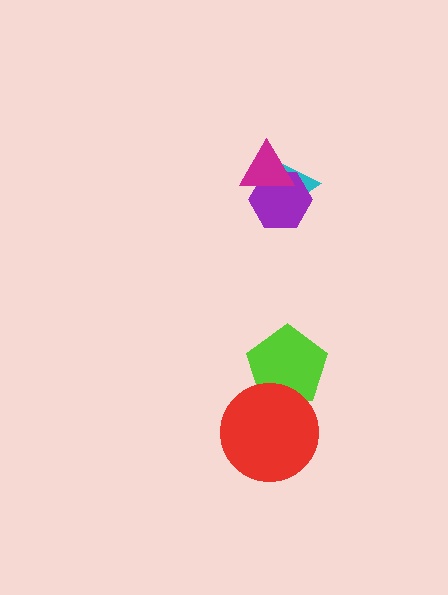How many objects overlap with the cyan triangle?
2 objects overlap with the cyan triangle.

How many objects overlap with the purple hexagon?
2 objects overlap with the purple hexagon.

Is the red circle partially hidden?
No, no other shape covers it.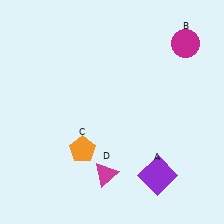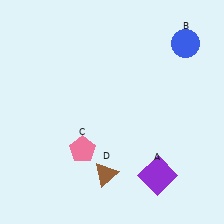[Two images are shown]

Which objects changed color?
B changed from magenta to blue. C changed from orange to pink. D changed from magenta to brown.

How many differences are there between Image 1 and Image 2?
There are 3 differences between the two images.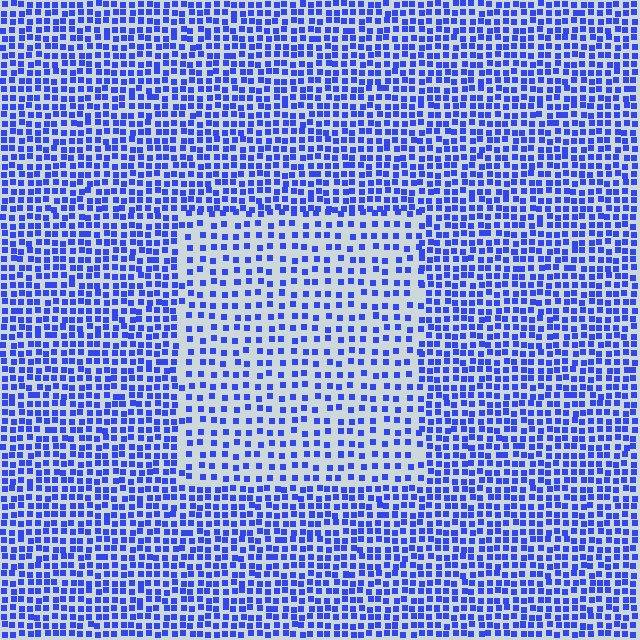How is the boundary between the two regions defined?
The boundary is defined by a change in element density (approximately 1.8x ratio). All elements are the same color, size, and shape.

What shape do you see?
I see a rectangle.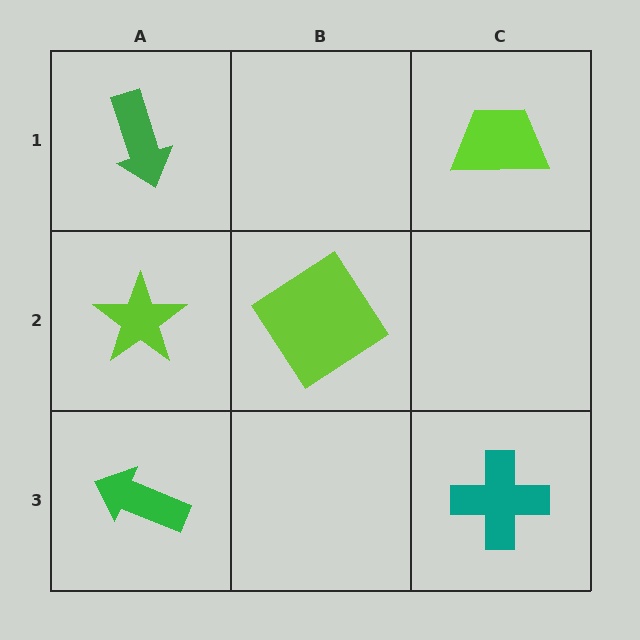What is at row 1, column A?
A green arrow.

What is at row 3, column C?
A teal cross.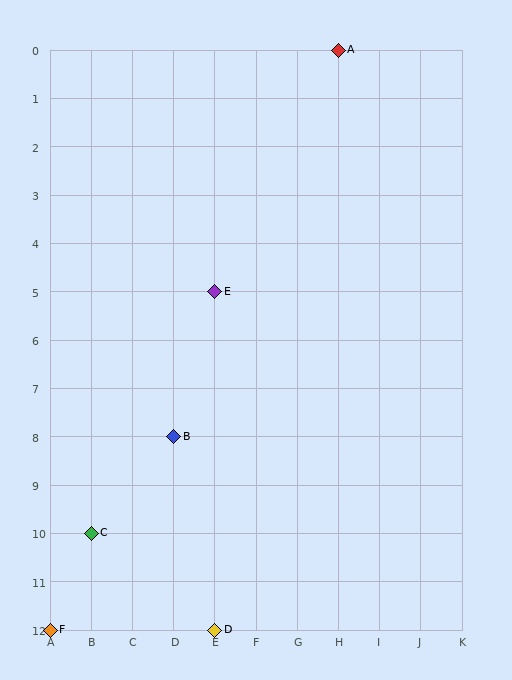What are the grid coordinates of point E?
Point E is at grid coordinates (E, 5).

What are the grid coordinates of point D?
Point D is at grid coordinates (E, 12).